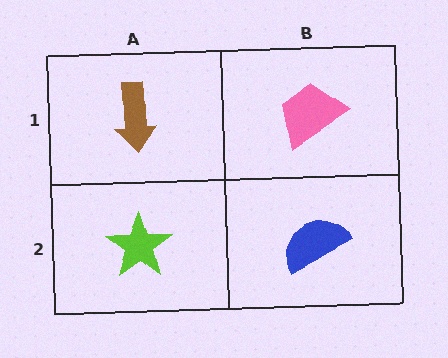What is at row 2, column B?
A blue semicircle.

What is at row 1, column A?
A brown arrow.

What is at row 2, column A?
A lime star.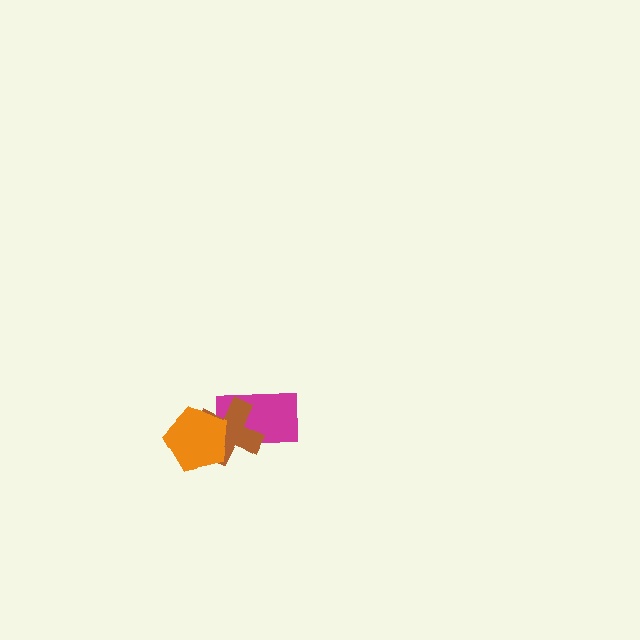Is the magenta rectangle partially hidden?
Yes, it is partially covered by another shape.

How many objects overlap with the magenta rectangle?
2 objects overlap with the magenta rectangle.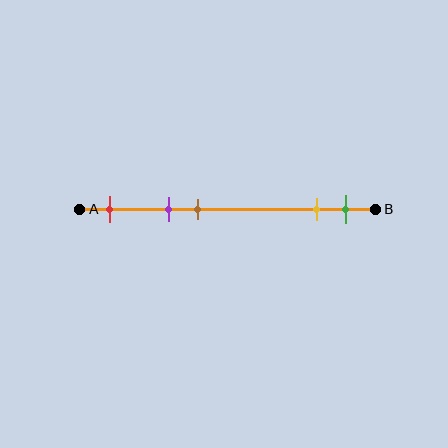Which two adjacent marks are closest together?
The yellow and green marks are the closest adjacent pair.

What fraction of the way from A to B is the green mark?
The green mark is approximately 90% (0.9) of the way from A to B.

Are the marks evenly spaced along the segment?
No, the marks are not evenly spaced.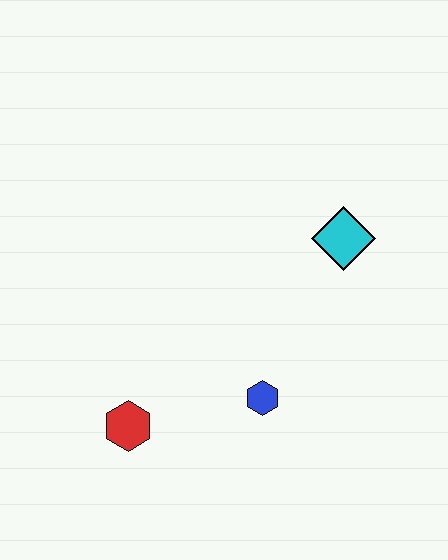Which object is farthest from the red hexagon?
The cyan diamond is farthest from the red hexagon.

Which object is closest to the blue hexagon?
The red hexagon is closest to the blue hexagon.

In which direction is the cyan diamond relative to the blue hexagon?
The cyan diamond is above the blue hexagon.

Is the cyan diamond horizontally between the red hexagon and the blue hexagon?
No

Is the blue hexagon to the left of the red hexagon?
No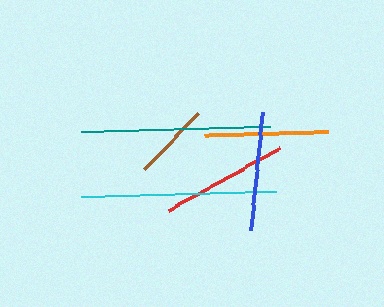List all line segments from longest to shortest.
From longest to shortest: cyan, teal, red, orange, blue, brown.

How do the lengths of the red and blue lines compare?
The red and blue lines are approximately the same length.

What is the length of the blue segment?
The blue segment is approximately 120 pixels long.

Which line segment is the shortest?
The brown line is the shortest at approximately 78 pixels.